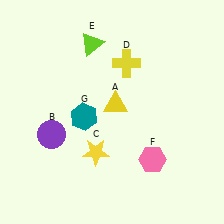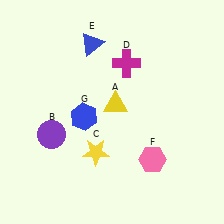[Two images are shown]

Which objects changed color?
D changed from yellow to magenta. E changed from lime to blue. G changed from teal to blue.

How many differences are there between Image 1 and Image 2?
There are 3 differences between the two images.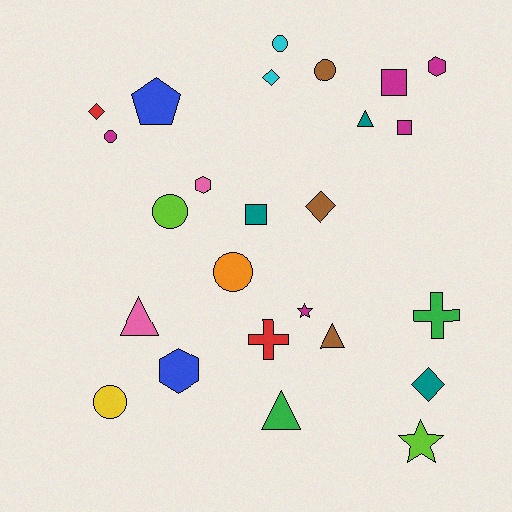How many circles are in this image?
There are 6 circles.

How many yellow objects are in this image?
There is 1 yellow object.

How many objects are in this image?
There are 25 objects.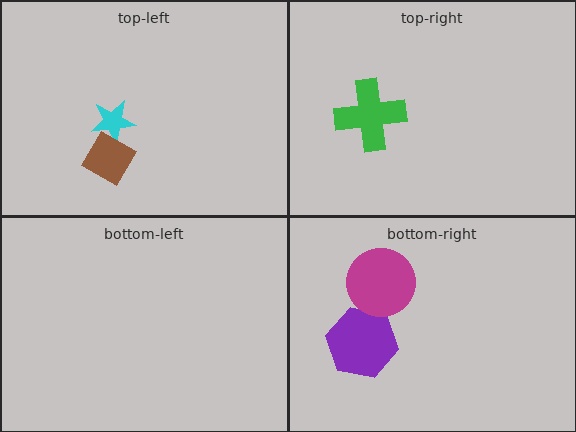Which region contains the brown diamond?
The top-left region.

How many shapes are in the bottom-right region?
2.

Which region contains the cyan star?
The top-left region.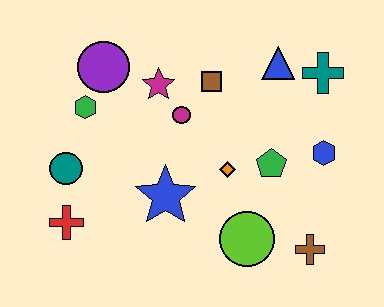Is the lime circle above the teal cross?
No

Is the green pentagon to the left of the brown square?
No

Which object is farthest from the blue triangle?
The red cross is farthest from the blue triangle.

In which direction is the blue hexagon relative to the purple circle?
The blue hexagon is to the right of the purple circle.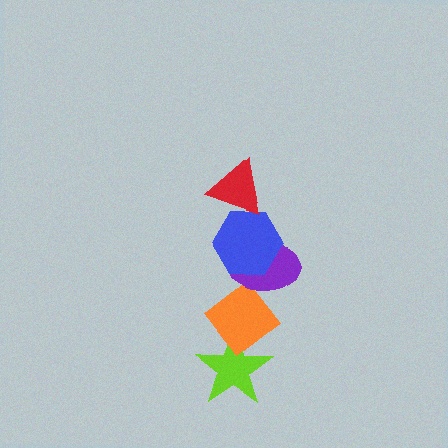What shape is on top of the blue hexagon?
The red triangle is on top of the blue hexagon.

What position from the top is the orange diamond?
The orange diamond is 4th from the top.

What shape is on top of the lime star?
The orange diamond is on top of the lime star.